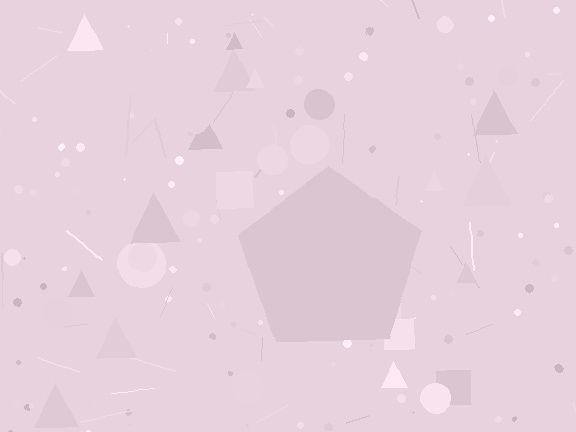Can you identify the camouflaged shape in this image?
The camouflaged shape is a pentagon.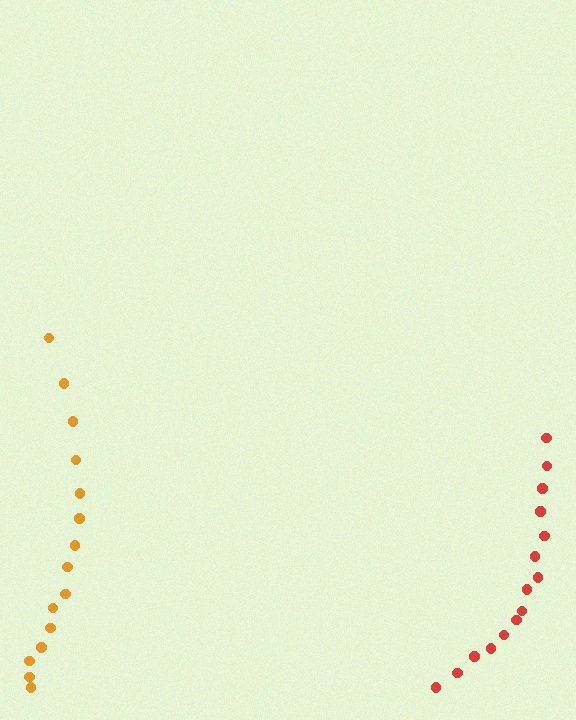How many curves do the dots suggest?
There are 2 distinct paths.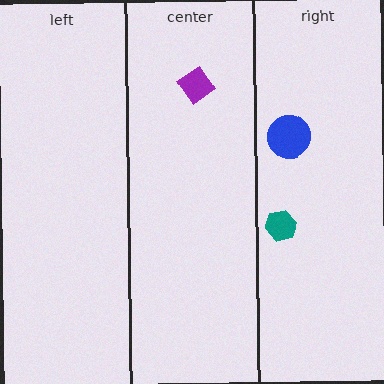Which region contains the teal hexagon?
The right region.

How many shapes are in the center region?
1.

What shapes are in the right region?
The teal hexagon, the blue circle.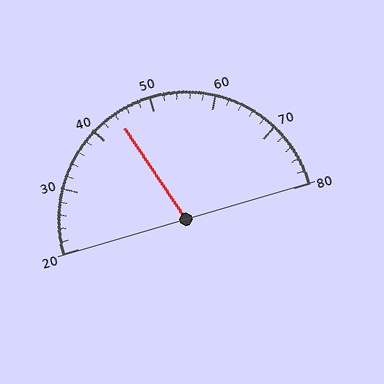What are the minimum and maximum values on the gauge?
The gauge ranges from 20 to 80.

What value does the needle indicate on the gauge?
The needle indicates approximately 44.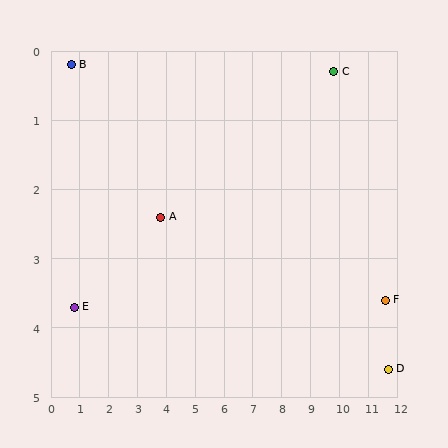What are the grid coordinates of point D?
Point D is at approximately (11.7, 4.6).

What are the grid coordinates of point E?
Point E is at approximately (0.8, 3.7).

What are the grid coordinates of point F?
Point F is at approximately (11.6, 3.6).